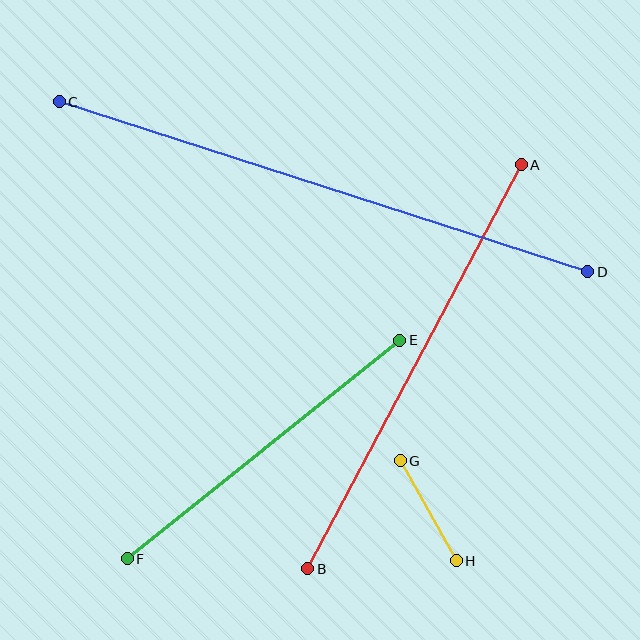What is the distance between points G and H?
The distance is approximately 115 pixels.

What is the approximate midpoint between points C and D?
The midpoint is at approximately (323, 187) pixels.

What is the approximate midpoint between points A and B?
The midpoint is at approximately (415, 367) pixels.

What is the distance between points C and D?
The distance is approximately 555 pixels.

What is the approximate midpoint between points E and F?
The midpoint is at approximately (264, 450) pixels.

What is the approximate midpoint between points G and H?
The midpoint is at approximately (428, 511) pixels.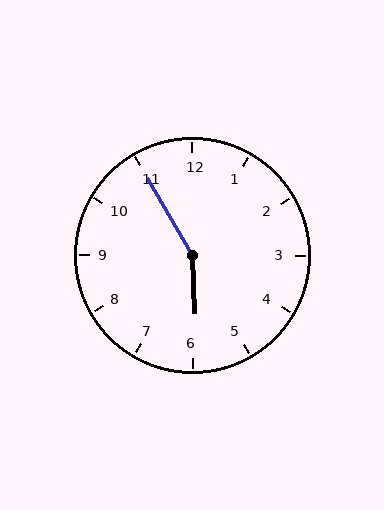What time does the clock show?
5:55.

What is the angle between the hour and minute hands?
Approximately 152 degrees.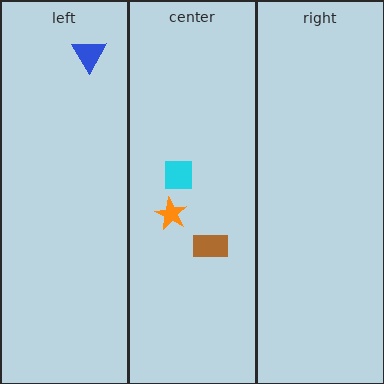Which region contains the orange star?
The center region.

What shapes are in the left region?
The blue triangle.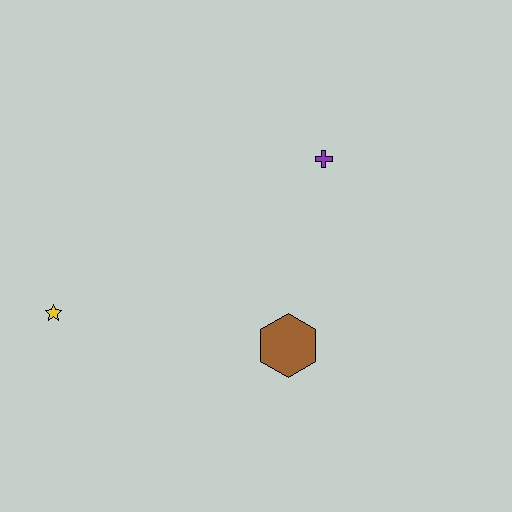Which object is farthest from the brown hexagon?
The yellow star is farthest from the brown hexagon.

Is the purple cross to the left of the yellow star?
No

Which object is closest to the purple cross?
The brown hexagon is closest to the purple cross.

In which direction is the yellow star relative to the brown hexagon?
The yellow star is to the left of the brown hexagon.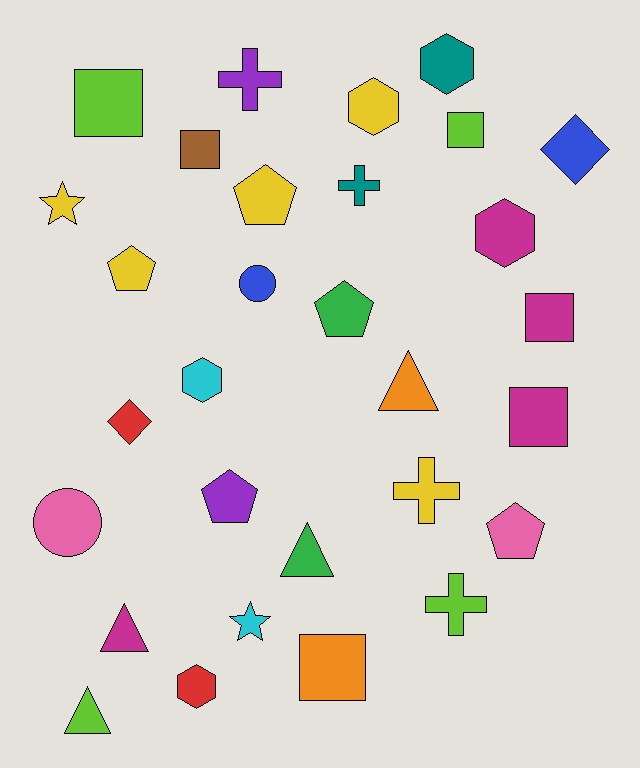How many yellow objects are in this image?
There are 5 yellow objects.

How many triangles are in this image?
There are 4 triangles.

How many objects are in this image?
There are 30 objects.